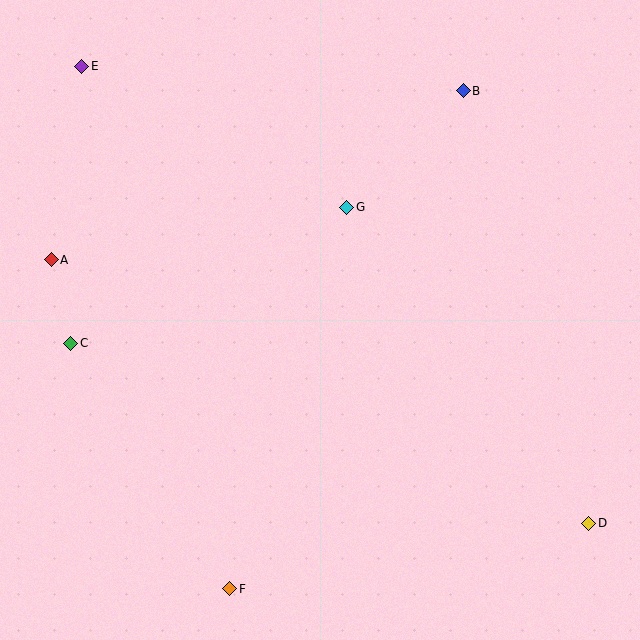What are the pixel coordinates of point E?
Point E is at (82, 66).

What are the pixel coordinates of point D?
Point D is at (589, 523).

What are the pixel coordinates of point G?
Point G is at (347, 207).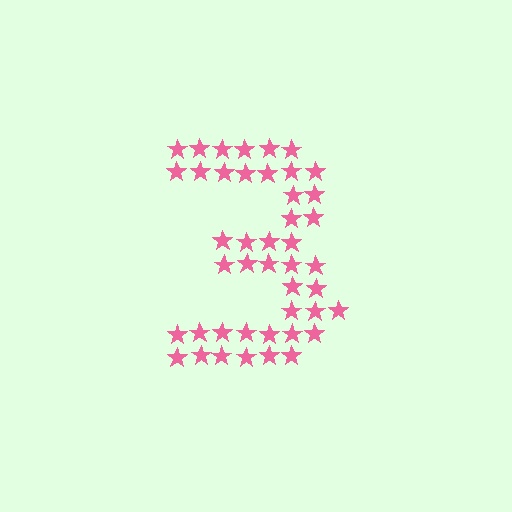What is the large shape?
The large shape is the digit 3.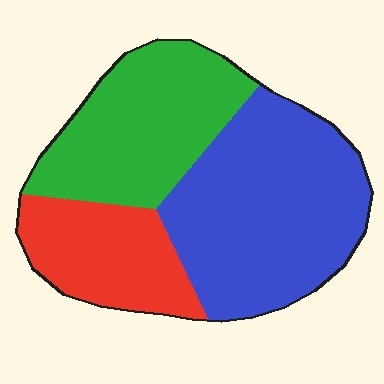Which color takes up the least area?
Red, at roughly 20%.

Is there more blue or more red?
Blue.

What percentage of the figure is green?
Green covers around 30% of the figure.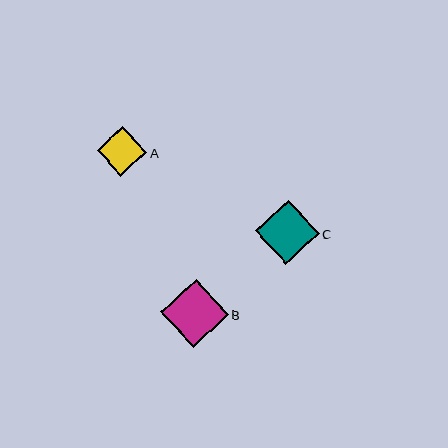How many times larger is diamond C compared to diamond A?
Diamond C is approximately 1.3 times the size of diamond A.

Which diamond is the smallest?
Diamond A is the smallest with a size of approximately 50 pixels.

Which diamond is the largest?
Diamond B is the largest with a size of approximately 68 pixels.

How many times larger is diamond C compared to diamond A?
Diamond C is approximately 1.3 times the size of diamond A.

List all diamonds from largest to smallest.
From largest to smallest: B, C, A.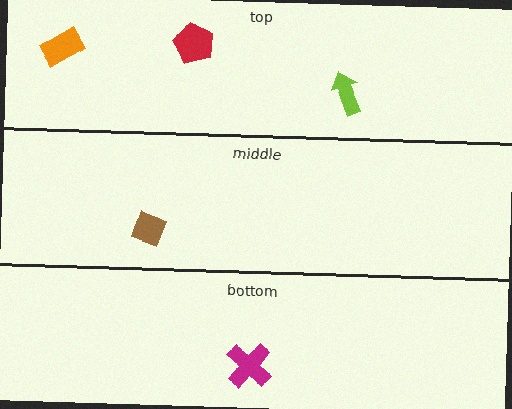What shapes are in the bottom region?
The magenta cross.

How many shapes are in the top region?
3.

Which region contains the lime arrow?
The top region.